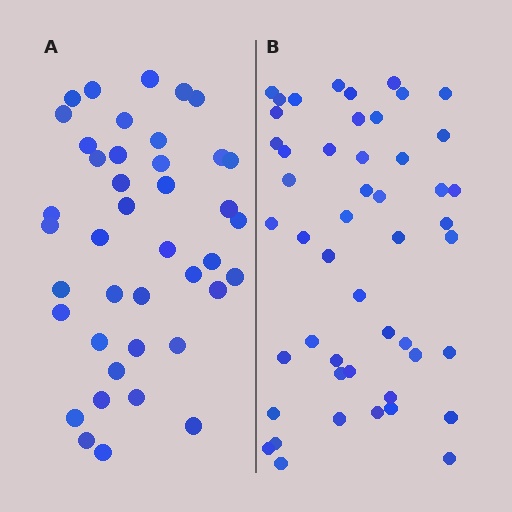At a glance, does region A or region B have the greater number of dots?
Region B (the right region) has more dots.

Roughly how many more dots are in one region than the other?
Region B has roughly 8 or so more dots than region A.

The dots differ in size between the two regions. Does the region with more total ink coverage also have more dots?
No. Region A has more total ink coverage because its dots are larger, but region B actually contains more individual dots. Total area can be misleading — the number of items is what matters here.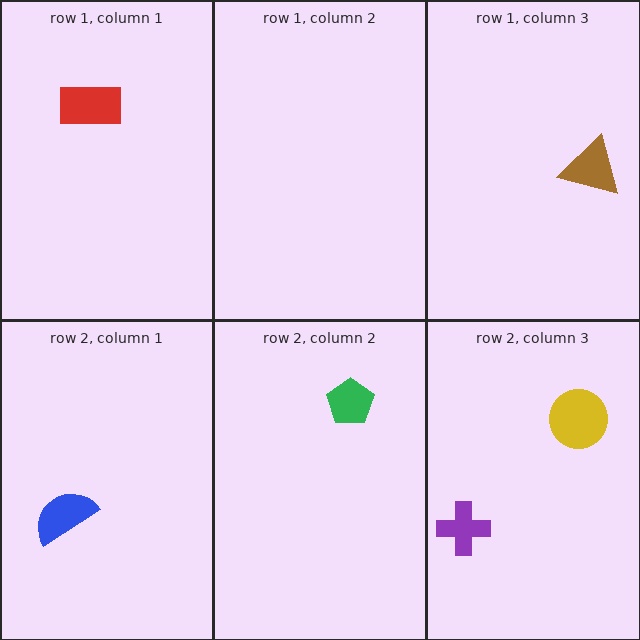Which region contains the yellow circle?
The row 2, column 3 region.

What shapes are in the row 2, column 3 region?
The purple cross, the yellow circle.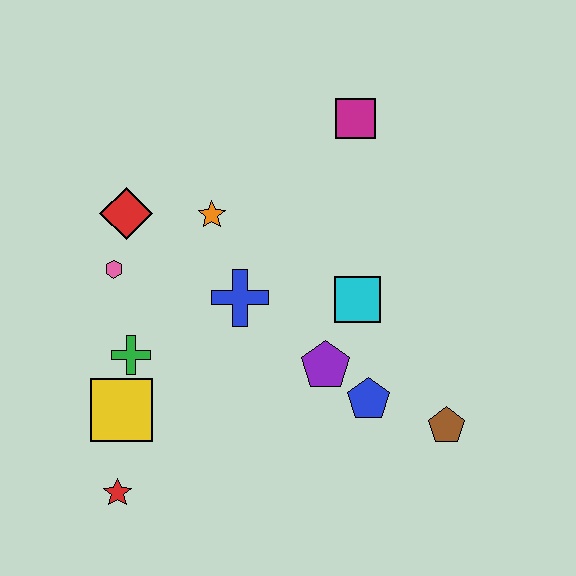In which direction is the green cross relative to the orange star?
The green cross is below the orange star.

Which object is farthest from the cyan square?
The red star is farthest from the cyan square.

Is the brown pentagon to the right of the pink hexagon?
Yes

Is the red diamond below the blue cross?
No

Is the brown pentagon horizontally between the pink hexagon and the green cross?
No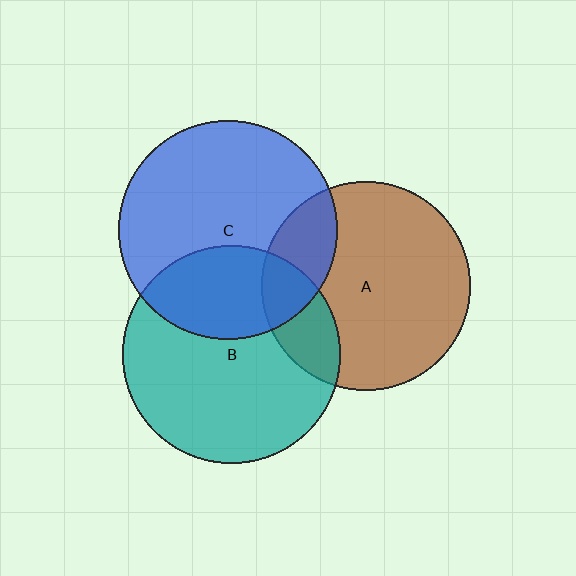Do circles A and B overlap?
Yes.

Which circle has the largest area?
Circle C (blue).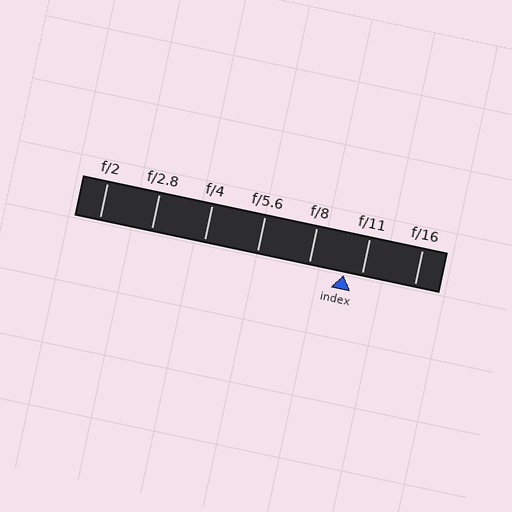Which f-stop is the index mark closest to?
The index mark is closest to f/11.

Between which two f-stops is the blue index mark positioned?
The index mark is between f/8 and f/11.